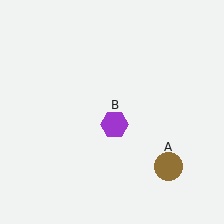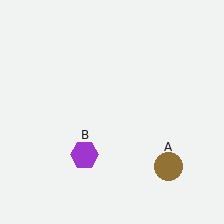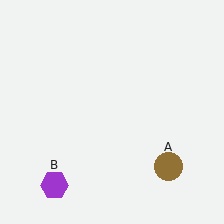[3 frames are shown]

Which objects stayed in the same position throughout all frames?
Brown circle (object A) remained stationary.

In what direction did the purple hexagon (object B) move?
The purple hexagon (object B) moved down and to the left.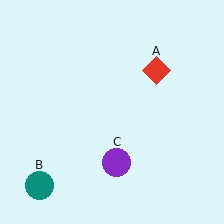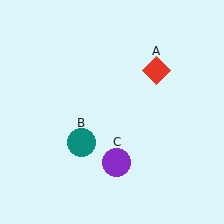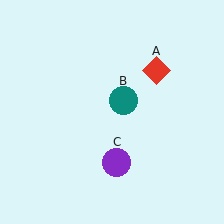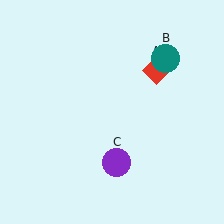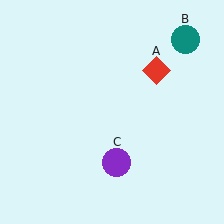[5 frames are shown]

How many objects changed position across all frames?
1 object changed position: teal circle (object B).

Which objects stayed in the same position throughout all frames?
Red diamond (object A) and purple circle (object C) remained stationary.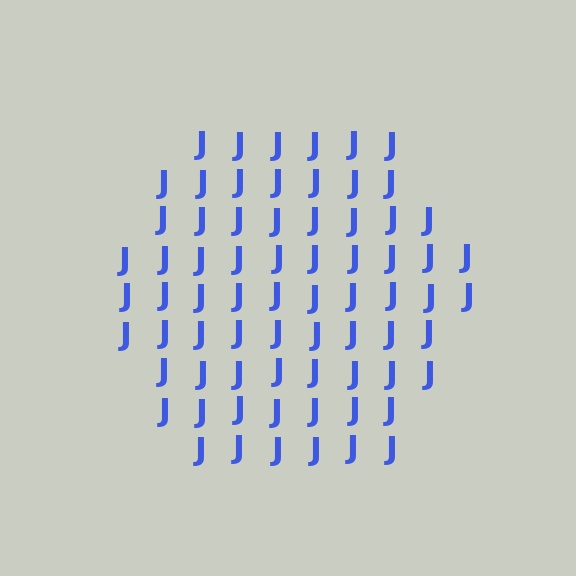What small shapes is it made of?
It is made of small letter J's.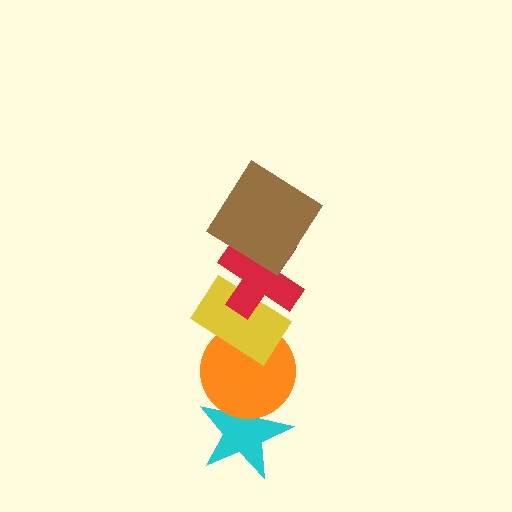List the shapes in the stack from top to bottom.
From top to bottom: the brown diamond, the red cross, the yellow rectangle, the orange circle, the cyan star.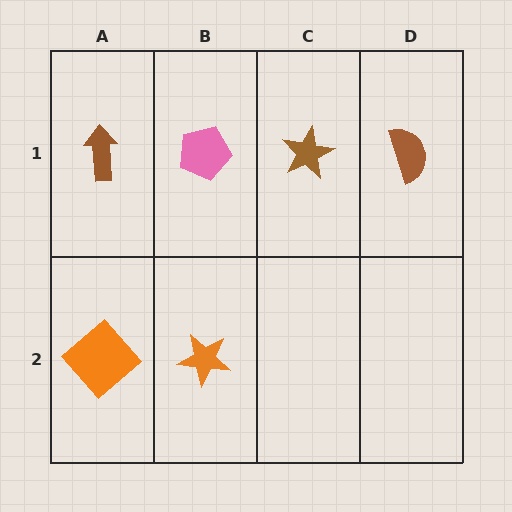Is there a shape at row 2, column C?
No, that cell is empty.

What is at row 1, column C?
A brown star.